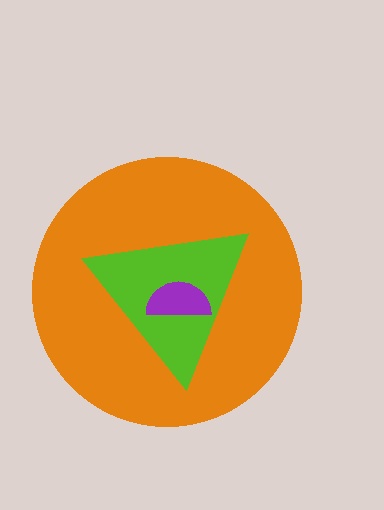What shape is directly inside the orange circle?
The lime triangle.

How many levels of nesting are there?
3.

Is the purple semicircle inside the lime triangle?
Yes.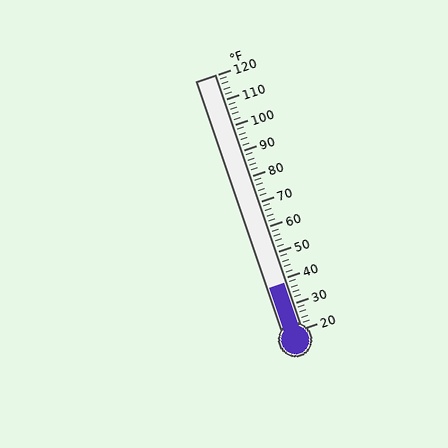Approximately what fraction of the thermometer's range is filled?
The thermometer is filled to approximately 20% of its range.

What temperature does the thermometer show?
The thermometer shows approximately 38°F.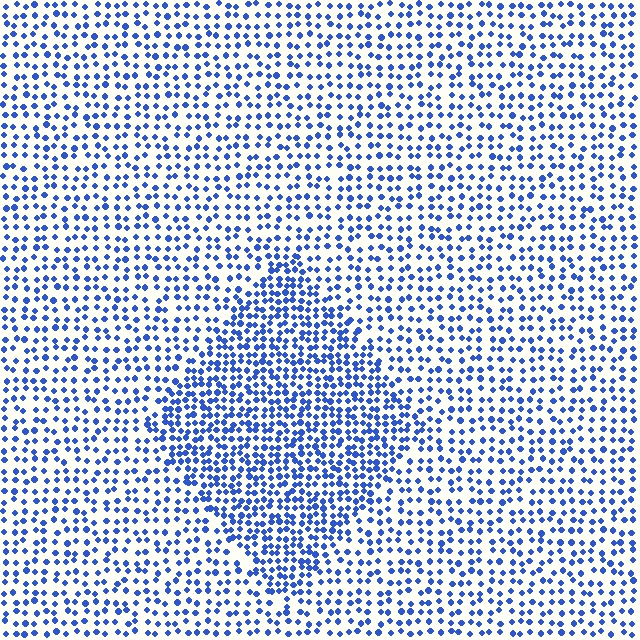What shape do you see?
I see a diamond.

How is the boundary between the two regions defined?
The boundary is defined by a change in element density (approximately 1.8x ratio). All elements are the same color, size, and shape.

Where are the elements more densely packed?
The elements are more densely packed inside the diamond boundary.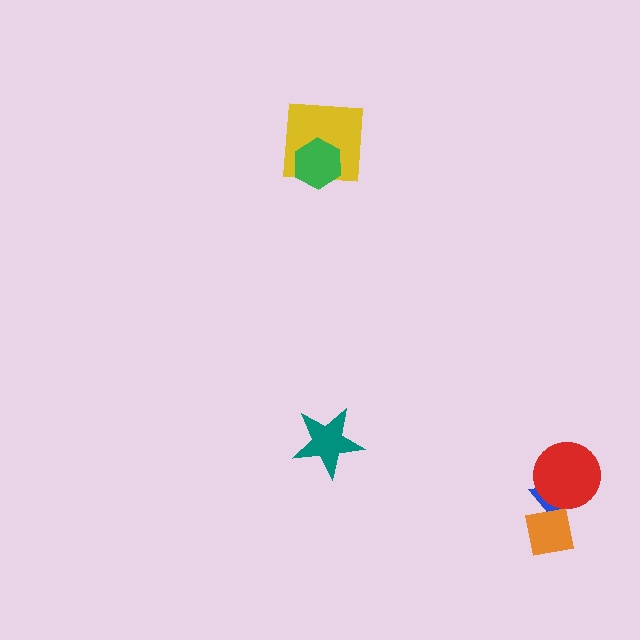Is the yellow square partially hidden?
Yes, it is partially covered by another shape.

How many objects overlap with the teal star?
0 objects overlap with the teal star.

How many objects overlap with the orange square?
1 object overlaps with the orange square.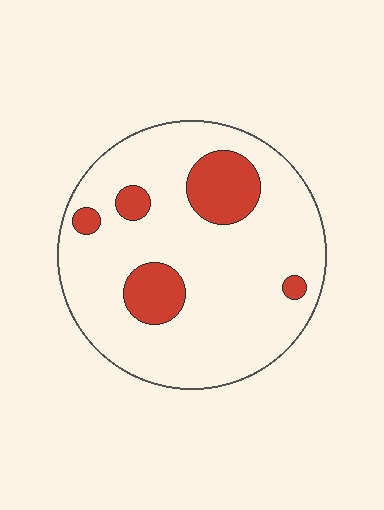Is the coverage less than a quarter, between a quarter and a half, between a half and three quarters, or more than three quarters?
Less than a quarter.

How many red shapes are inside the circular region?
5.